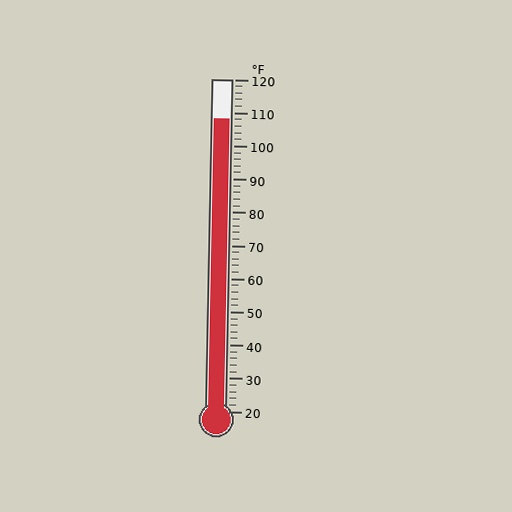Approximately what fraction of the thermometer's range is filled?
The thermometer is filled to approximately 90% of its range.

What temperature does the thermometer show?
The thermometer shows approximately 108°F.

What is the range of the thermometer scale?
The thermometer scale ranges from 20°F to 120°F.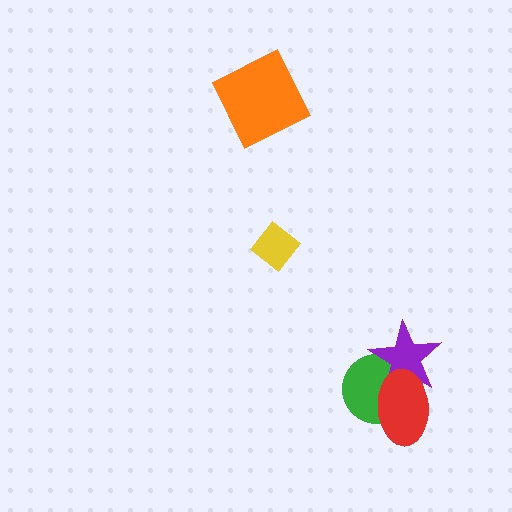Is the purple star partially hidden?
Yes, it is partially covered by another shape.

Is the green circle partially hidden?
Yes, it is partially covered by another shape.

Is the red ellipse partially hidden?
No, no other shape covers it.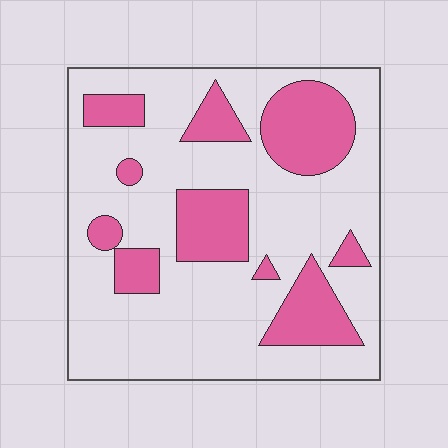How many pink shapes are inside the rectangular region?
10.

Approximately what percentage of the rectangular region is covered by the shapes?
Approximately 25%.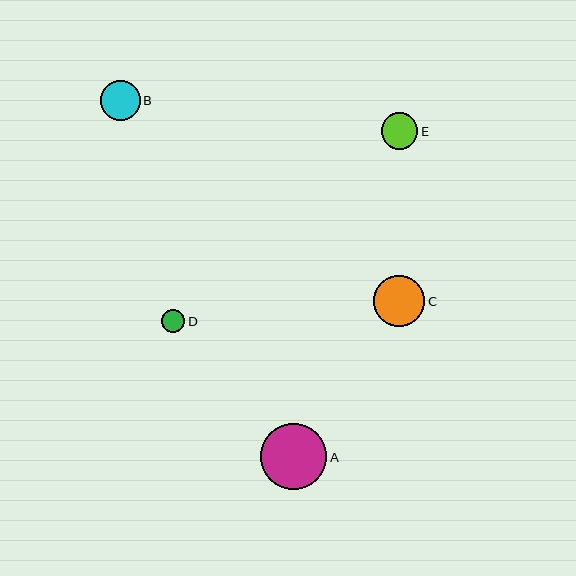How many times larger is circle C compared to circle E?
Circle C is approximately 1.4 times the size of circle E.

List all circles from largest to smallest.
From largest to smallest: A, C, B, E, D.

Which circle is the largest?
Circle A is the largest with a size of approximately 66 pixels.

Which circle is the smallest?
Circle D is the smallest with a size of approximately 23 pixels.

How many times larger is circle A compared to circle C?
Circle A is approximately 1.3 times the size of circle C.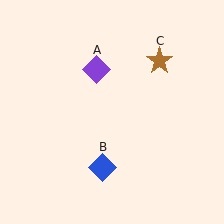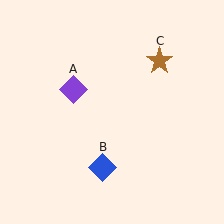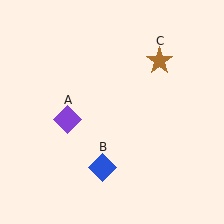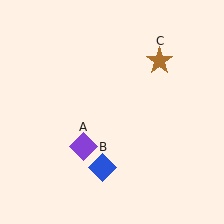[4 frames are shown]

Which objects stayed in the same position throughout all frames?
Blue diamond (object B) and brown star (object C) remained stationary.